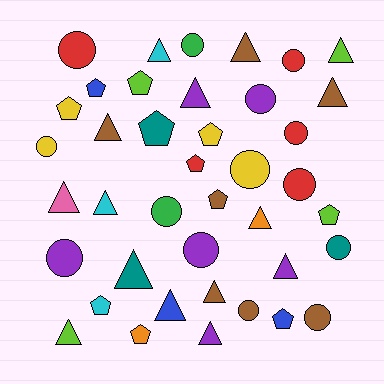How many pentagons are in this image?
There are 11 pentagons.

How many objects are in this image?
There are 40 objects.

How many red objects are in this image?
There are 5 red objects.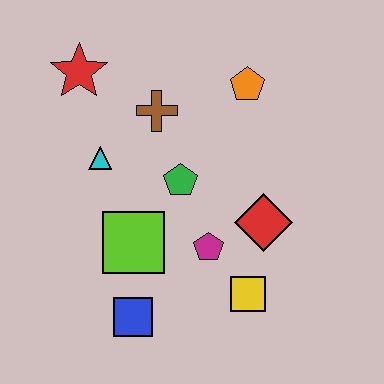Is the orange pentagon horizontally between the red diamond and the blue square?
Yes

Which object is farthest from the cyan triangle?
The yellow square is farthest from the cyan triangle.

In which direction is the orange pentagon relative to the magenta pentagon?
The orange pentagon is above the magenta pentagon.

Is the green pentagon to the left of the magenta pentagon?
Yes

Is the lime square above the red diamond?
No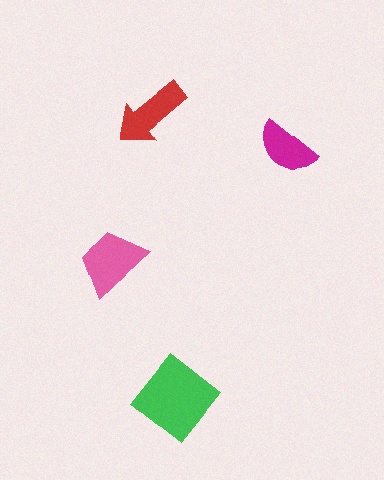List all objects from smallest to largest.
The magenta semicircle, the red arrow, the pink trapezoid, the green diamond.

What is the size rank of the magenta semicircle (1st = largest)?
4th.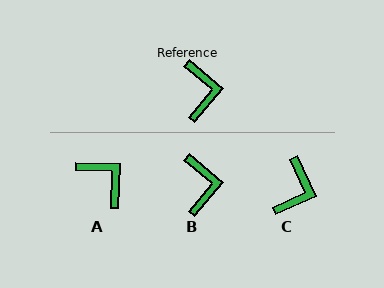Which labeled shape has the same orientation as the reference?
B.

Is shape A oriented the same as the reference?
No, it is off by about 38 degrees.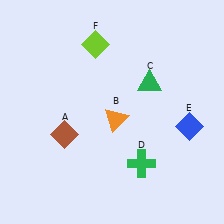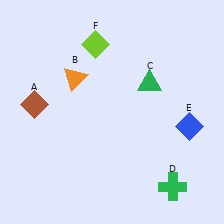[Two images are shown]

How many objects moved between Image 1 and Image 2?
3 objects moved between the two images.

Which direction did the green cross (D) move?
The green cross (D) moved right.